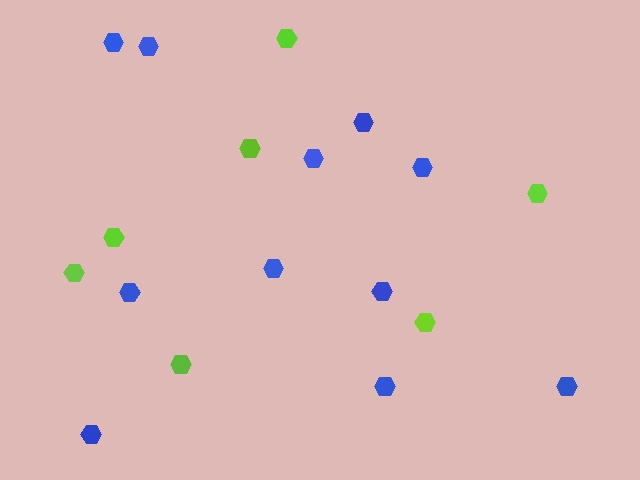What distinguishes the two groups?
There are 2 groups: one group of lime hexagons (7) and one group of blue hexagons (11).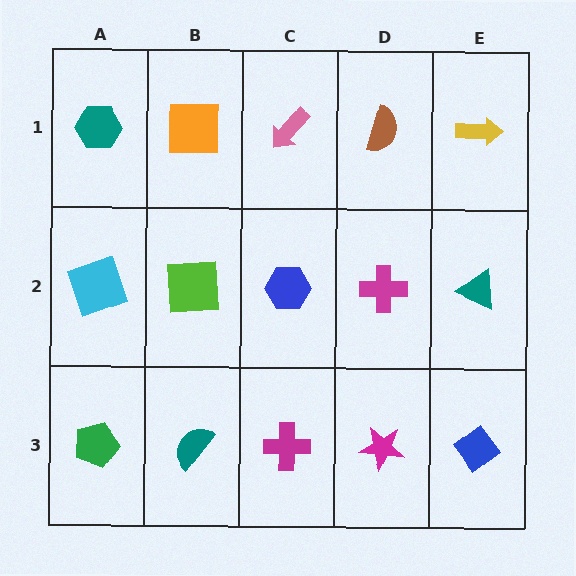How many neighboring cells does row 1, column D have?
3.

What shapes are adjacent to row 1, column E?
A teal triangle (row 2, column E), a brown semicircle (row 1, column D).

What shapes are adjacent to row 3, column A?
A cyan square (row 2, column A), a teal semicircle (row 3, column B).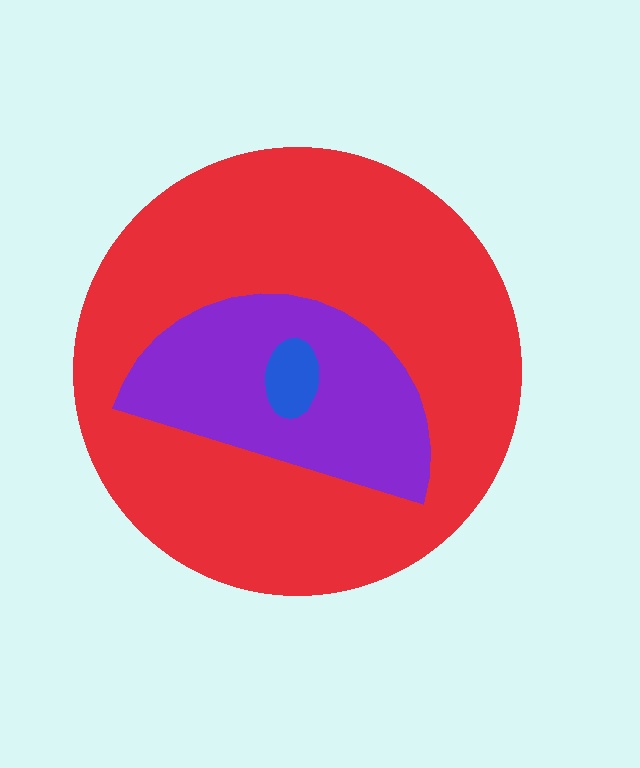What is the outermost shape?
The red circle.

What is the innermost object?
The blue ellipse.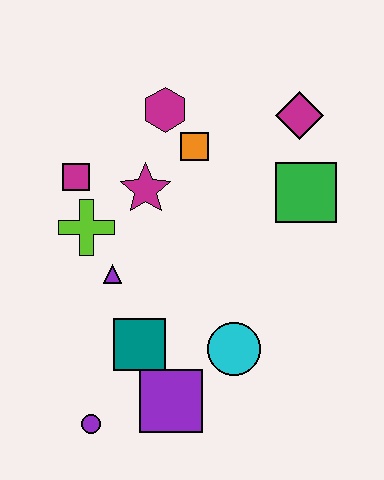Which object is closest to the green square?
The magenta diamond is closest to the green square.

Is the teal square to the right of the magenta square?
Yes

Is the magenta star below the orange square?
Yes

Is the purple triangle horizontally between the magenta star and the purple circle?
Yes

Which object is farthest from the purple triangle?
The magenta diamond is farthest from the purple triangle.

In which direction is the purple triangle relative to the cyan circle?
The purple triangle is to the left of the cyan circle.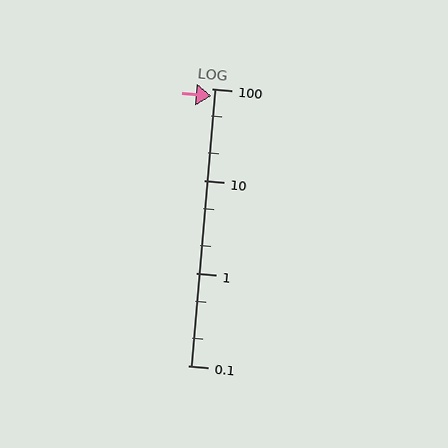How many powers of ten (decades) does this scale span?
The scale spans 3 decades, from 0.1 to 100.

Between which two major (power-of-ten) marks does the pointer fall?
The pointer is between 10 and 100.